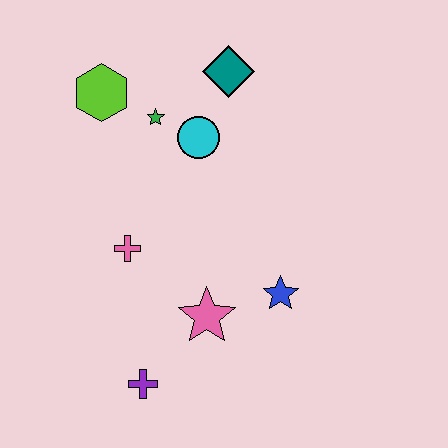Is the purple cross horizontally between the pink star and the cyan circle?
No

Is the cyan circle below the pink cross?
No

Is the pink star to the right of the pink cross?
Yes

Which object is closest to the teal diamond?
The cyan circle is closest to the teal diamond.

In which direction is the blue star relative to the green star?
The blue star is below the green star.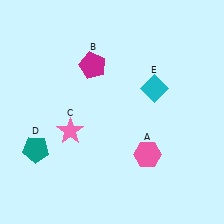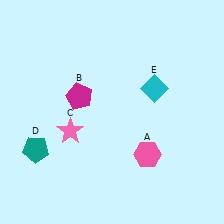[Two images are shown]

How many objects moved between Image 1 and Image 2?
1 object moved between the two images.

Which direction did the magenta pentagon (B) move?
The magenta pentagon (B) moved down.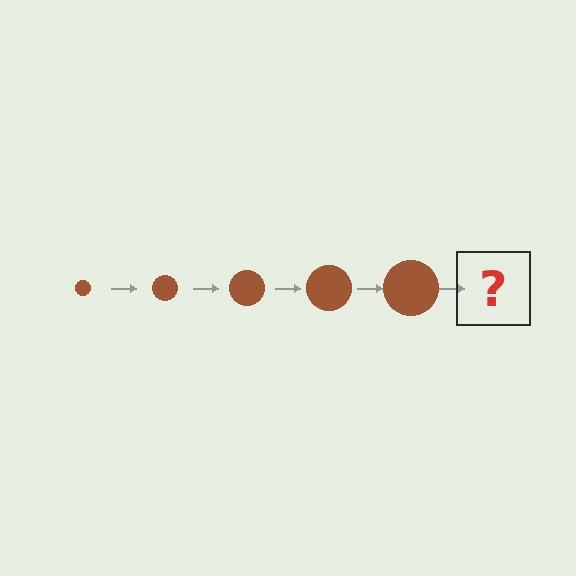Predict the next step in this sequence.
The next step is a brown circle, larger than the previous one.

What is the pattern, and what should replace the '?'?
The pattern is that the circle gets progressively larger each step. The '?' should be a brown circle, larger than the previous one.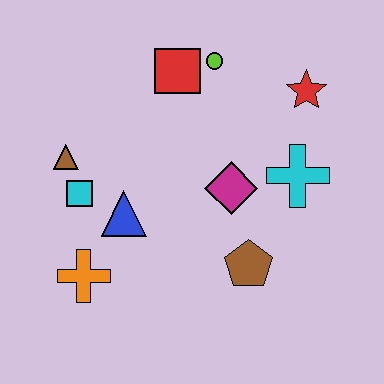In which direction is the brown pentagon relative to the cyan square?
The brown pentagon is to the right of the cyan square.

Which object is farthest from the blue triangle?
The red star is farthest from the blue triangle.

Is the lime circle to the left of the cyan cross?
Yes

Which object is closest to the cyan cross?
The magenta diamond is closest to the cyan cross.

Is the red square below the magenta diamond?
No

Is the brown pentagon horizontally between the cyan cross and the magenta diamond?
Yes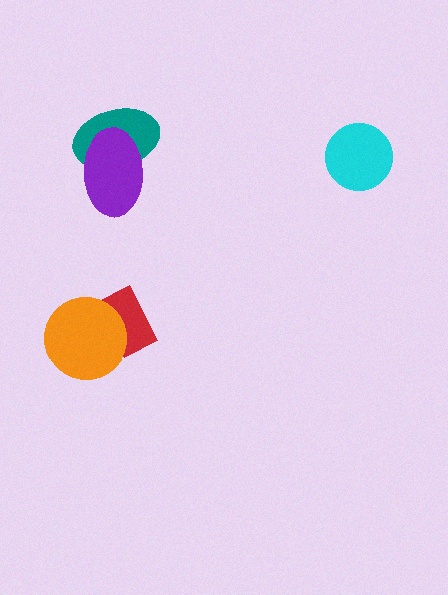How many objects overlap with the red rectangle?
1 object overlaps with the red rectangle.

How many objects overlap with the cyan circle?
0 objects overlap with the cyan circle.